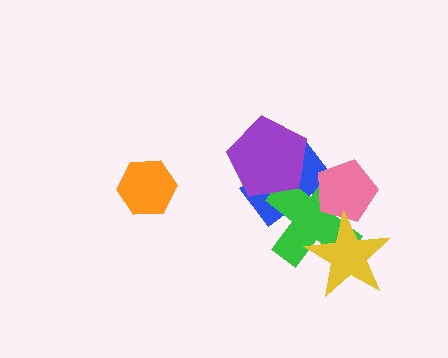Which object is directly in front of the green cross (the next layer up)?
The purple pentagon is directly in front of the green cross.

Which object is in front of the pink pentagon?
The yellow star is in front of the pink pentagon.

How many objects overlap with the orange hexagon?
0 objects overlap with the orange hexagon.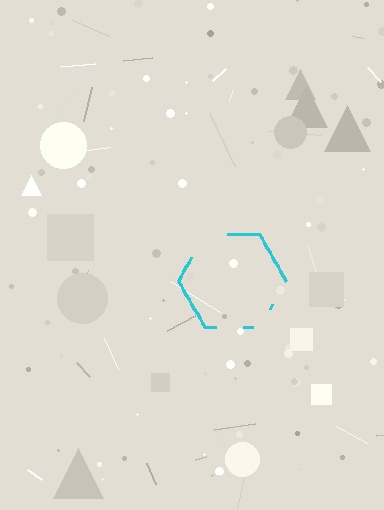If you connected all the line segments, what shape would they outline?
They would outline a hexagon.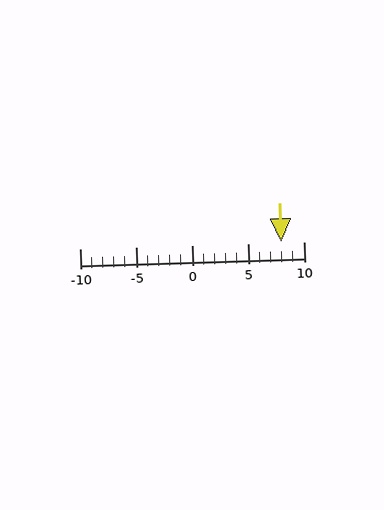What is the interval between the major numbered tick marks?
The major tick marks are spaced 5 units apart.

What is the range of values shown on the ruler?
The ruler shows values from -10 to 10.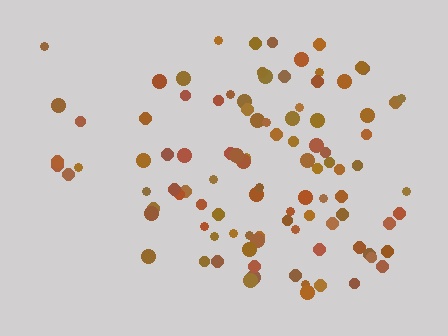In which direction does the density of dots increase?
From left to right, with the right side densest.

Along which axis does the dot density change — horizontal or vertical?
Horizontal.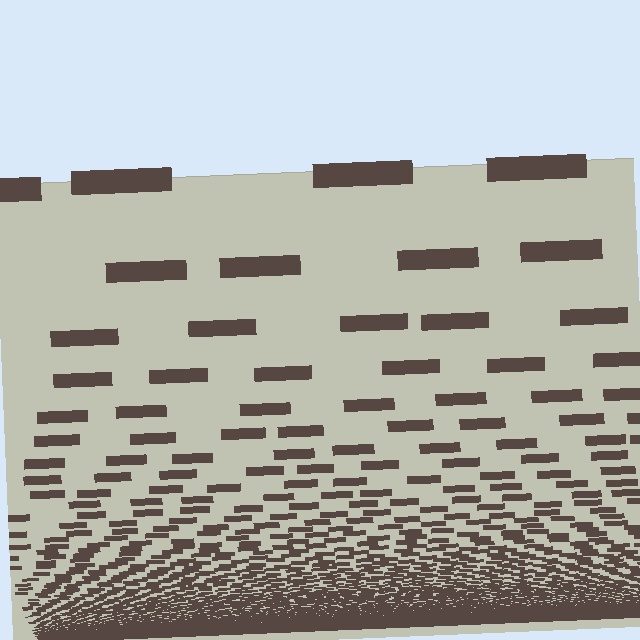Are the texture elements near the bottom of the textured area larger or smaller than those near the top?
Smaller. The gradient is inverted — elements near the bottom are smaller and denser.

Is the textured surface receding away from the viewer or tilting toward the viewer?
The surface appears to tilt toward the viewer. Texture elements get larger and sparser toward the top.